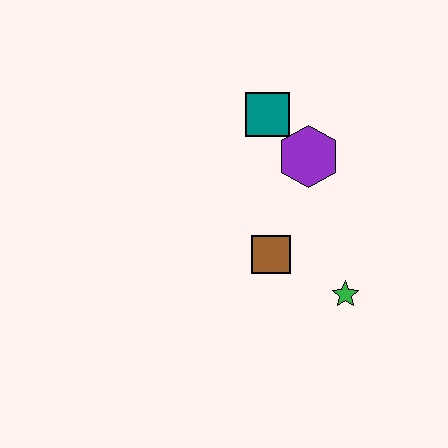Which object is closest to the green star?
The brown square is closest to the green star.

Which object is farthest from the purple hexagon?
The green star is farthest from the purple hexagon.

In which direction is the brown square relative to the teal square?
The brown square is below the teal square.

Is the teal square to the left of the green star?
Yes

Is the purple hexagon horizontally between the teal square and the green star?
Yes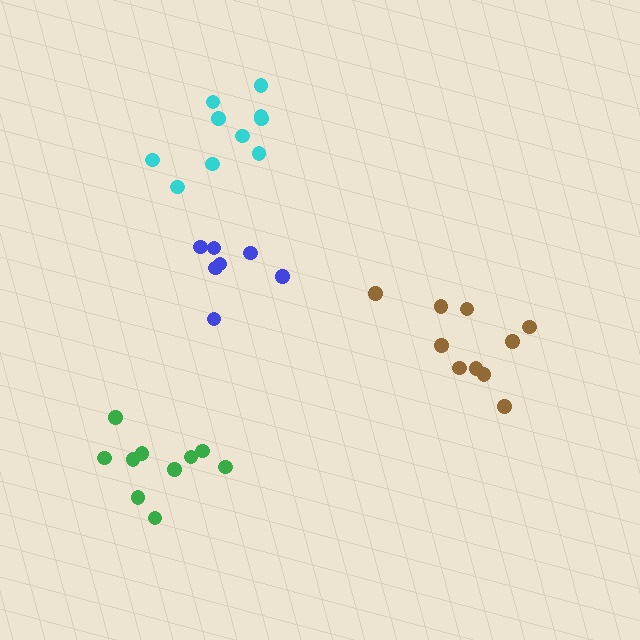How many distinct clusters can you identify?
There are 4 distinct clusters.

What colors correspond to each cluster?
The clusters are colored: brown, cyan, green, blue.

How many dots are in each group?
Group 1: 10 dots, Group 2: 10 dots, Group 3: 10 dots, Group 4: 7 dots (37 total).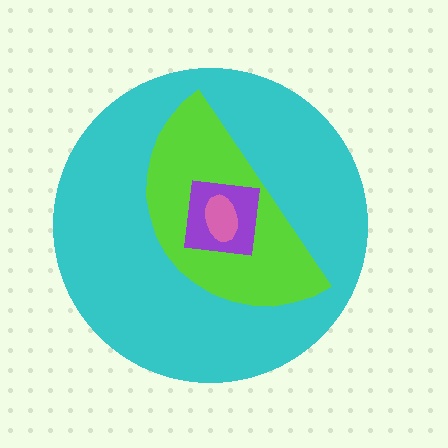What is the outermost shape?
The cyan circle.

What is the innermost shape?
The pink ellipse.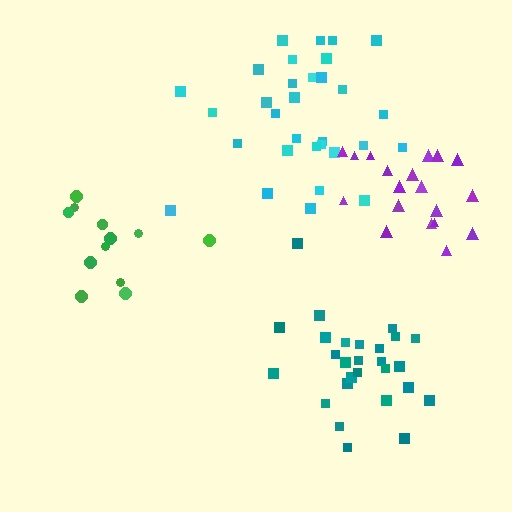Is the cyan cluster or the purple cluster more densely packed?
Purple.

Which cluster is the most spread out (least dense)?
Green.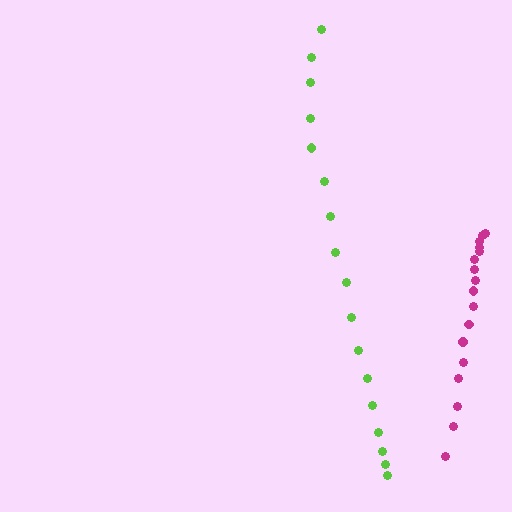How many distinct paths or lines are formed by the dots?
There are 2 distinct paths.